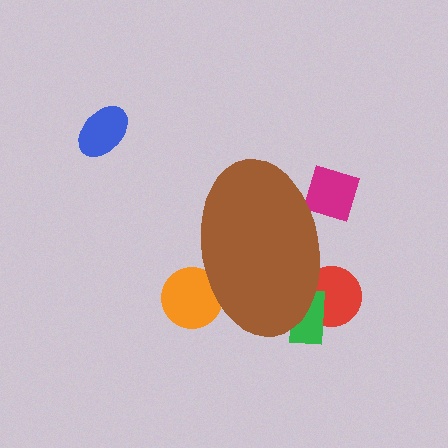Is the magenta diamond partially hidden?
Yes, the magenta diamond is partially hidden behind the brown ellipse.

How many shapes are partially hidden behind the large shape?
4 shapes are partially hidden.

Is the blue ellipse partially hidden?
No, the blue ellipse is fully visible.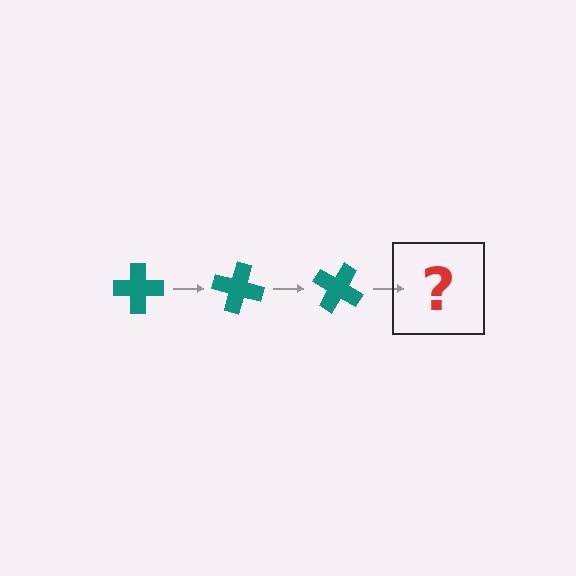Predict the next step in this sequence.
The next step is a teal cross rotated 45 degrees.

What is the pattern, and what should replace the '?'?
The pattern is that the cross rotates 15 degrees each step. The '?' should be a teal cross rotated 45 degrees.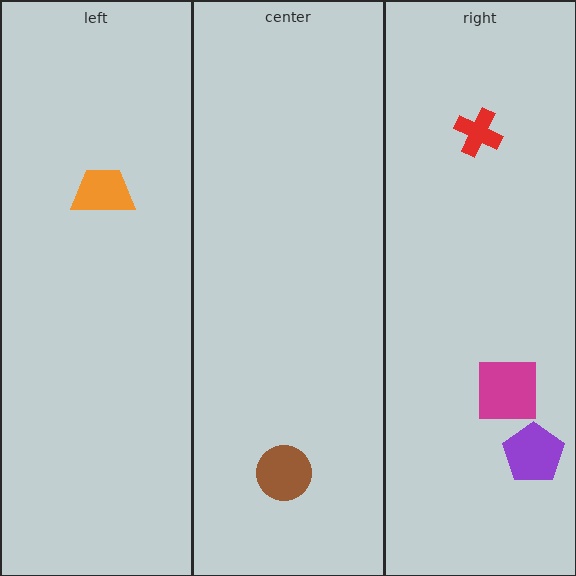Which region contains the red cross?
The right region.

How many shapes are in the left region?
1.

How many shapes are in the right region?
3.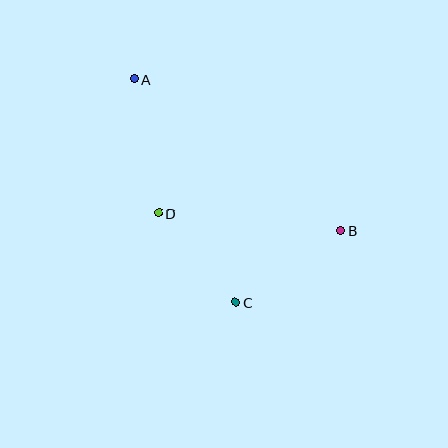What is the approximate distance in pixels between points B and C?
The distance between B and C is approximately 127 pixels.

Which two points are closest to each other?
Points C and D are closest to each other.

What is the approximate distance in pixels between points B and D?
The distance between B and D is approximately 183 pixels.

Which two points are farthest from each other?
Points A and B are farthest from each other.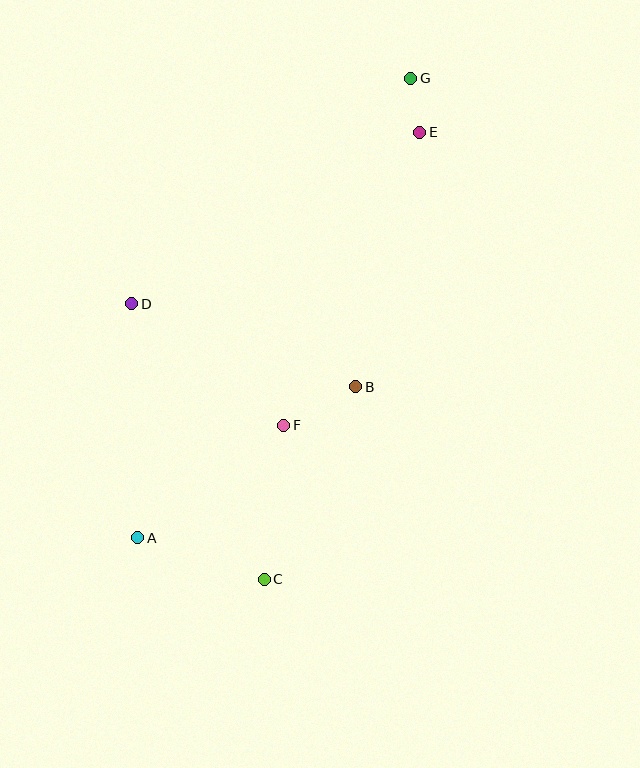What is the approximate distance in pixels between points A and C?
The distance between A and C is approximately 133 pixels.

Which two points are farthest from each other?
Points A and G are farthest from each other.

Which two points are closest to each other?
Points E and G are closest to each other.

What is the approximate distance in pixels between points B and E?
The distance between B and E is approximately 262 pixels.